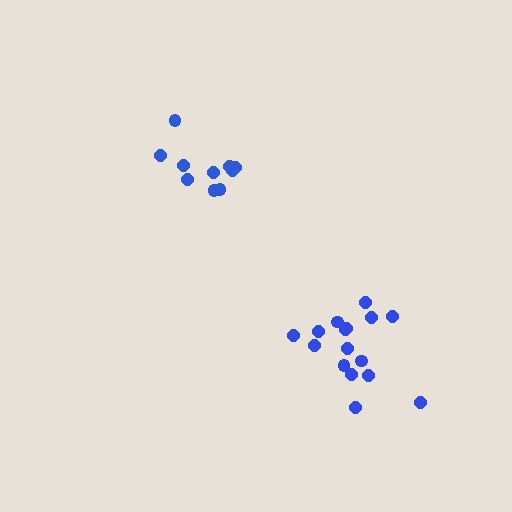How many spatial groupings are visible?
There are 2 spatial groupings.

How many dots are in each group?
Group 1: 10 dots, Group 2: 16 dots (26 total).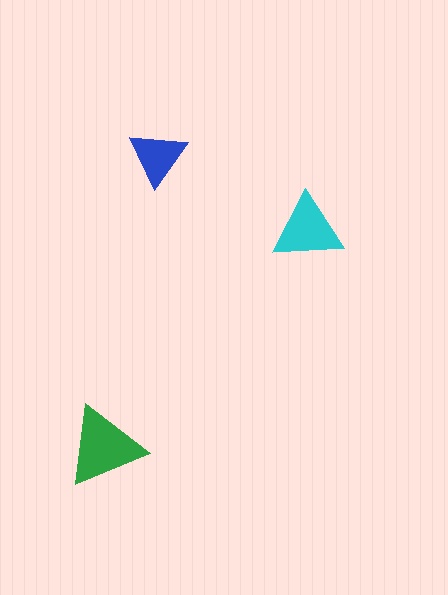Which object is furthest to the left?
The green triangle is leftmost.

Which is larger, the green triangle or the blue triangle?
The green one.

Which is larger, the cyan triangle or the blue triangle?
The cyan one.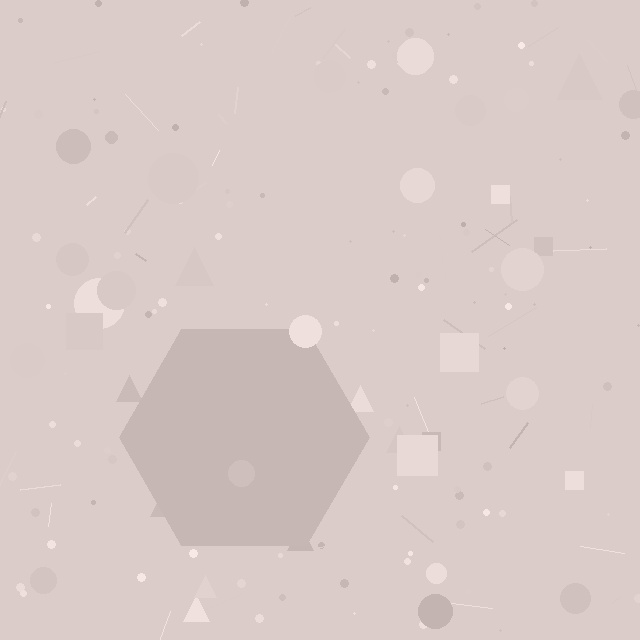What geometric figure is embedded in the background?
A hexagon is embedded in the background.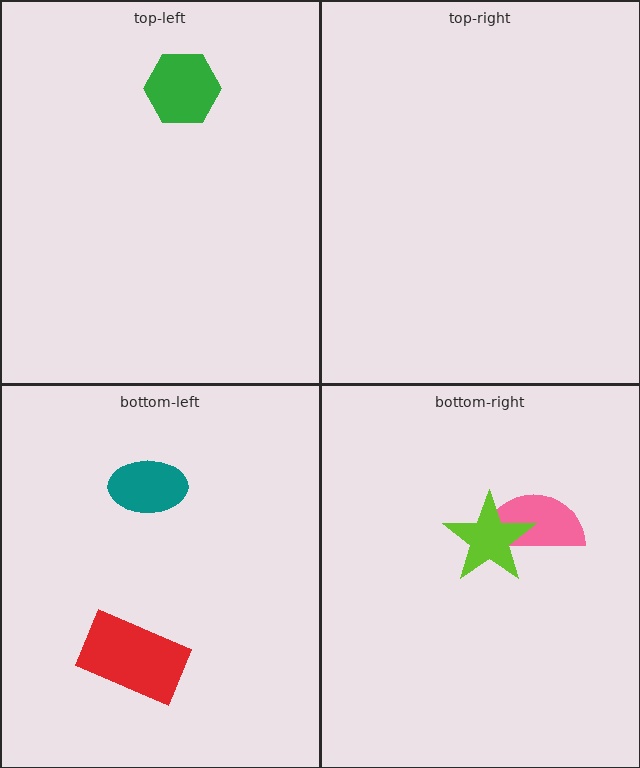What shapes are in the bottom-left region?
The red rectangle, the teal ellipse.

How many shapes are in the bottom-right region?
2.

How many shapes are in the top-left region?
1.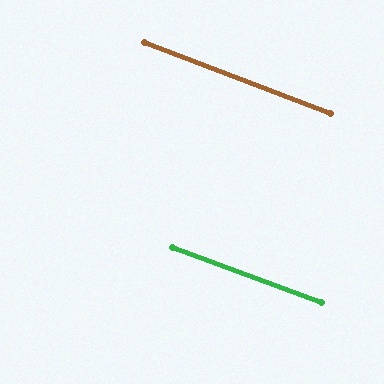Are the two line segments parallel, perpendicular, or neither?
Parallel — their directions differ by only 0.8°.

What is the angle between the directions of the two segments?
Approximately 1 degree.